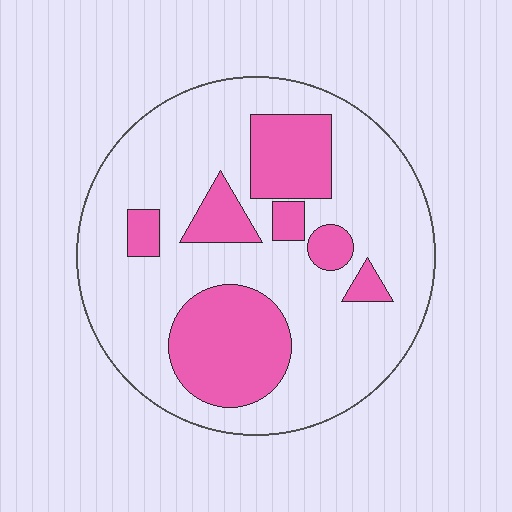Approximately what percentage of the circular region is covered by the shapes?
Approximately 25%.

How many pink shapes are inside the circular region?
7.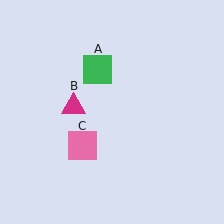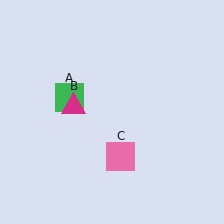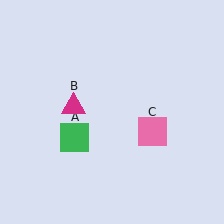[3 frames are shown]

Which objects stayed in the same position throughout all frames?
Magenta triangle (object B) remained stationary.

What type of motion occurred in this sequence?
The green square (object A), pink square (object C) rotated counterclockwise around the center of the scene.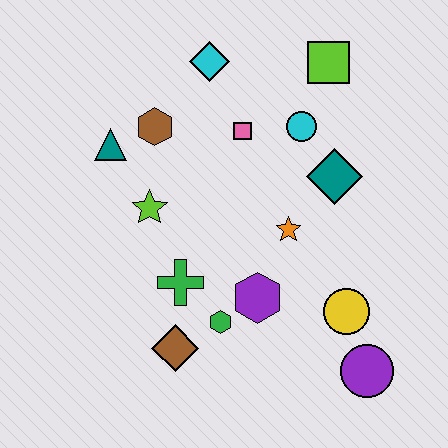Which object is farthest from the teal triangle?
The purple circle is farthest from the teal triangle.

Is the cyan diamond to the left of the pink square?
Yes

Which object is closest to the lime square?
The cyan circle is closest to the lime square.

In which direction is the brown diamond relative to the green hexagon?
The brown diamond is to the left of the green hexagon.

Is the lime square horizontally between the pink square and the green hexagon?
No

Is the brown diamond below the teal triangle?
Yes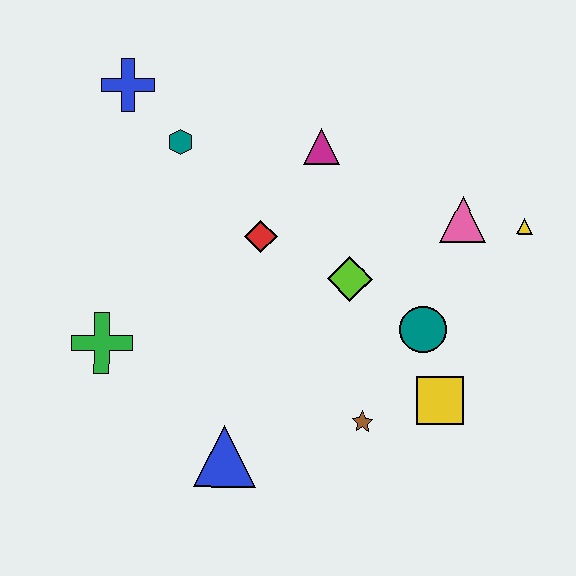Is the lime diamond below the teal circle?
No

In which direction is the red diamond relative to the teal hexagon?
The red diamond is below the teal hexagon.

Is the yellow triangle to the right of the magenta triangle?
Yes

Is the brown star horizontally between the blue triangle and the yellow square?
Yes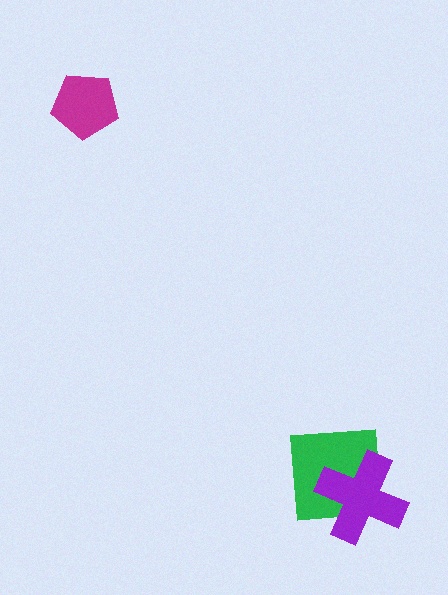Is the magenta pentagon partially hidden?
No, no other shape covers it.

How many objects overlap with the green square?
1 object overlaps with the green square.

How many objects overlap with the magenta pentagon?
0 objects overlap with the magenta pentagon.